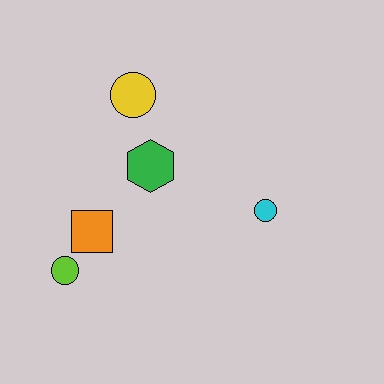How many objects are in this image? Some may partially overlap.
There are 5 objects.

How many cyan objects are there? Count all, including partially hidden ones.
There is 1 cyan object.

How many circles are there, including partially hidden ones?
There are 3 circles.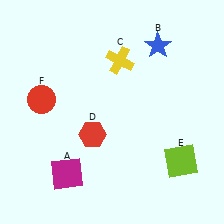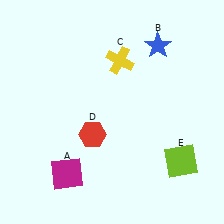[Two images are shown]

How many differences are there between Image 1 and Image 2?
There is 1 difference between the two images.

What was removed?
The red circle (F) was removed in Image 2.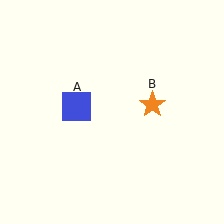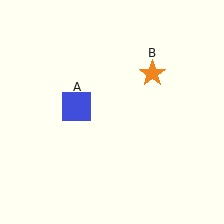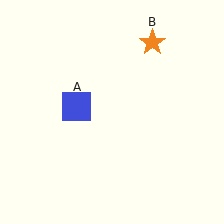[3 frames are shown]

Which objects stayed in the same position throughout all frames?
Blue square (object A) remained stationary.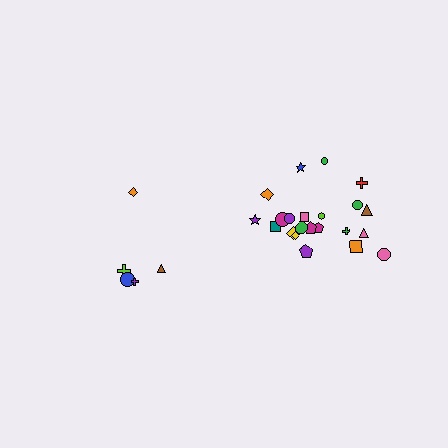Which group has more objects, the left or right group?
The right group.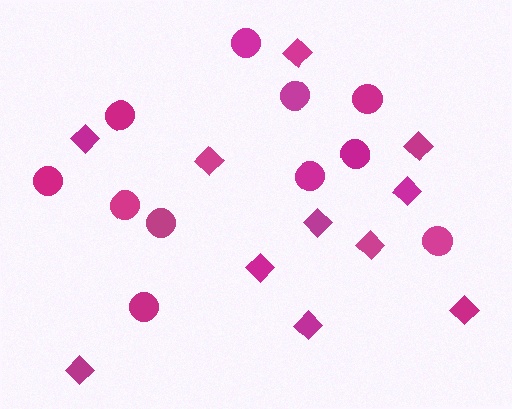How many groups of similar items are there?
There are 2 groups: one group of circles (11) and one group of diamonds (11).